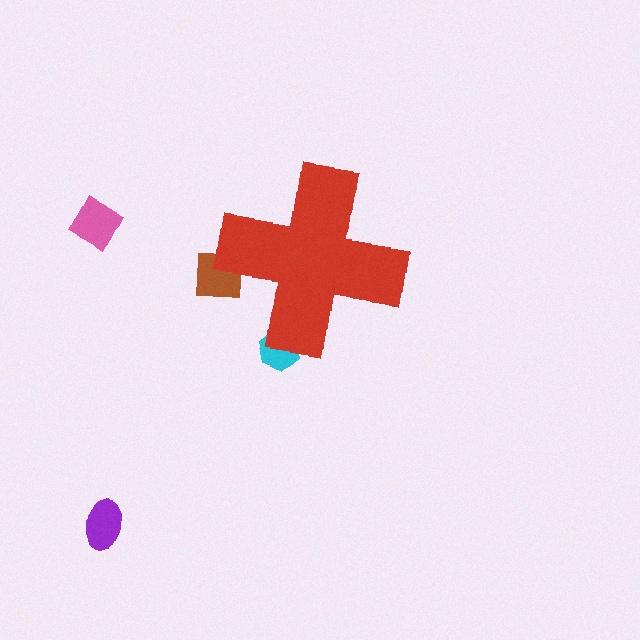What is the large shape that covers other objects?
A red cross.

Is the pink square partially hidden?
No, the pink square is fully visible.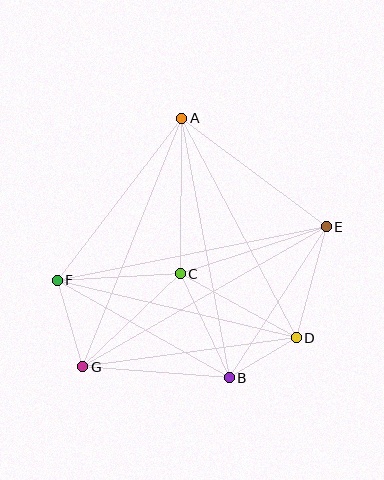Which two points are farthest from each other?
Points E and G are farthest from each other.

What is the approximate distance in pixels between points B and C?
The distance between B and C is approximately 115 pixels.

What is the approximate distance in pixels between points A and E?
The distance between A and E is approximately 181 pixels.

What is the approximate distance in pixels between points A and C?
The distance between A and C is approximately 156 pixels.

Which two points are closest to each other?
Points B and D are closest to each other.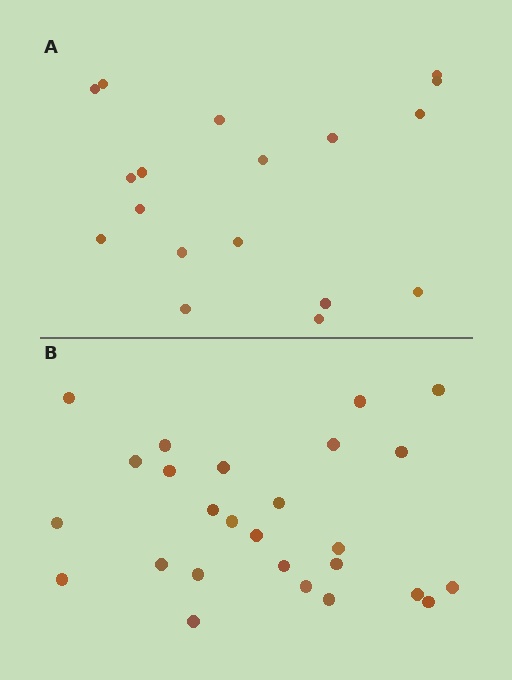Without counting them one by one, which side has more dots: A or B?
Region B (the bottom region) has more dots.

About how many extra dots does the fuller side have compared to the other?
Region B has roughly 8 or so more dots than region A.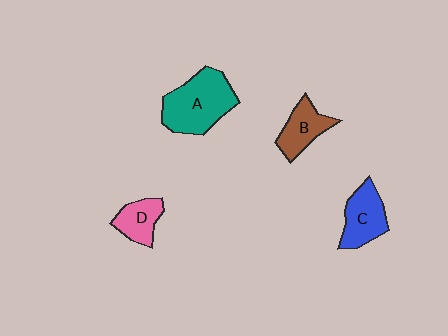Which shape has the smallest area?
Shape D (pink).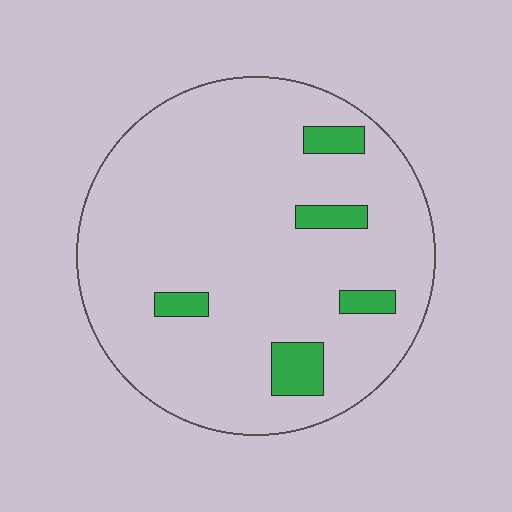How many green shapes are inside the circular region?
5.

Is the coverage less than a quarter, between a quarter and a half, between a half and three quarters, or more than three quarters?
Less than a quarter.